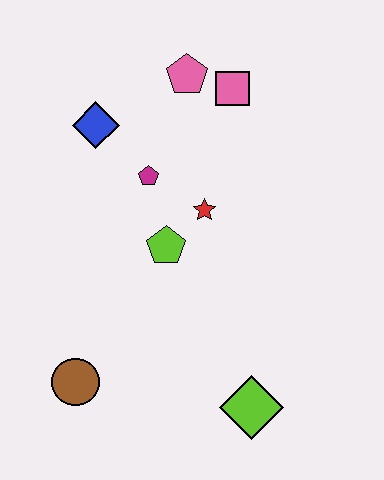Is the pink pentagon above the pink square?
Yes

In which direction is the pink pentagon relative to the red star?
The pink pentagon is above the red star.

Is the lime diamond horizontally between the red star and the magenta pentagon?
No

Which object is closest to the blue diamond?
The magenta pentagon is closest to the blue diamond.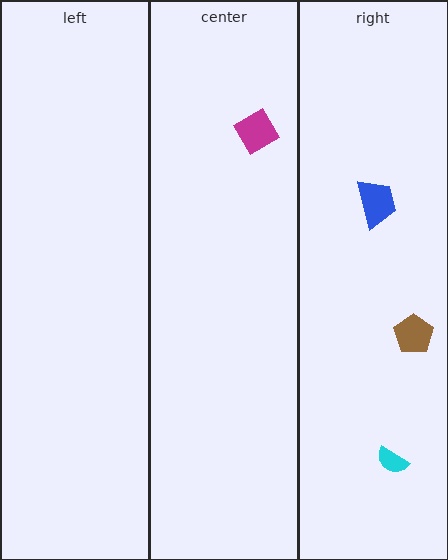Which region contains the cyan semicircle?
The right region.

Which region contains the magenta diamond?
The center region.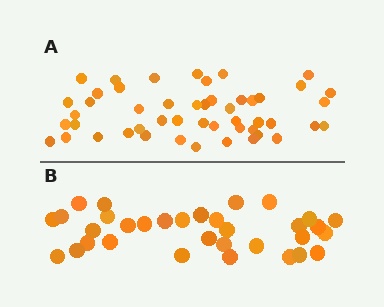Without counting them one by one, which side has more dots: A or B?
Region A (the top region) has more dots.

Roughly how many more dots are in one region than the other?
Region A has approximately 15 more dots than region B.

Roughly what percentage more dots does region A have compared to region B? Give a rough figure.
About 50% more.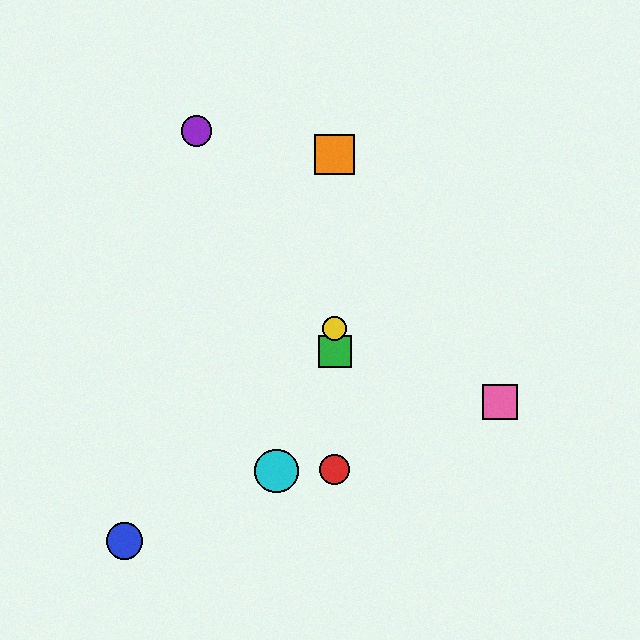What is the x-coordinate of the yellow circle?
The yellow circle is at x≈335.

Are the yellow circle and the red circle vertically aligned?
Yes, both are at x≈335.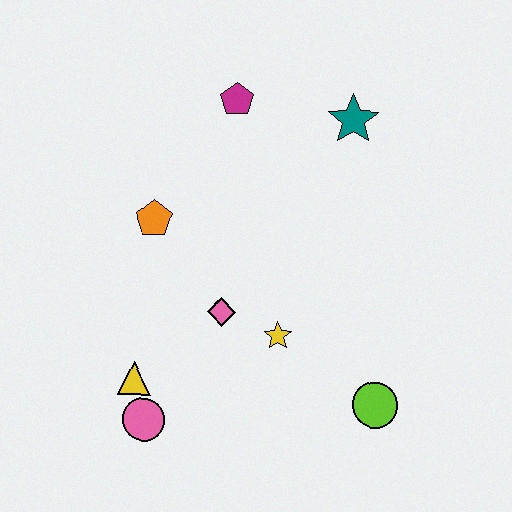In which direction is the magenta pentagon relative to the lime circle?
The magenta pentagon is above the lime circle.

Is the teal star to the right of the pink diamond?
Yes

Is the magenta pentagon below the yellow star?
No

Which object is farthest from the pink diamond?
The teal star is farthest from the pink diamond.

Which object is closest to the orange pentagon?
The pink diamond is closest to the orange pentagon.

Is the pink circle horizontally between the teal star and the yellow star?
No